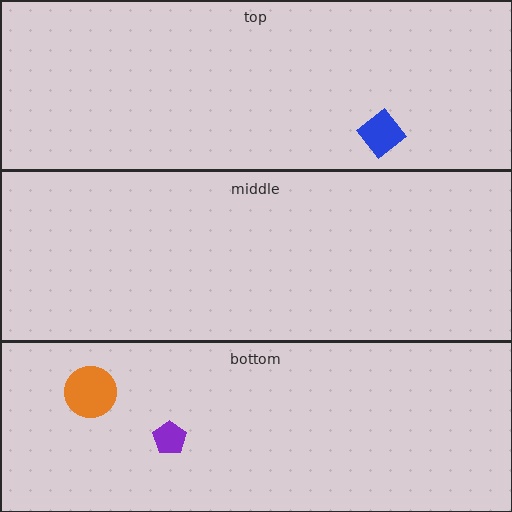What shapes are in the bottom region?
The purple pentagon, the orange circle.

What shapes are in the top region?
The blue diamond.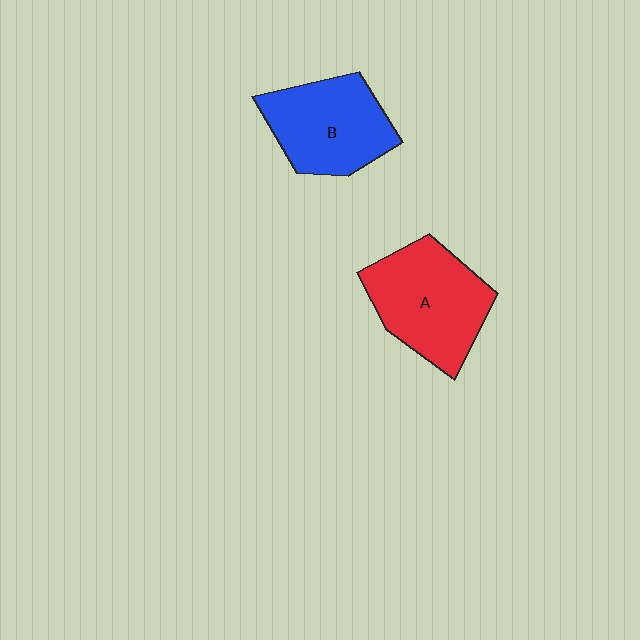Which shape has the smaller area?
Shape B (blue).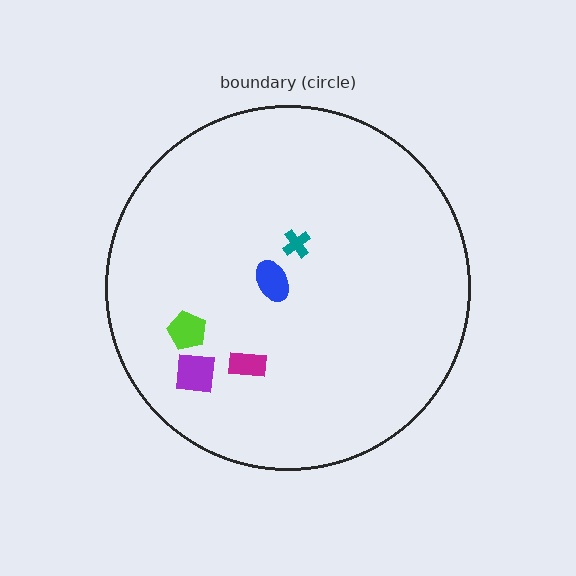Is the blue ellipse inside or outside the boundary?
Inside.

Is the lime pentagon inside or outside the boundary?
Inside.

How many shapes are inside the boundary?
5 inside, 0 outside.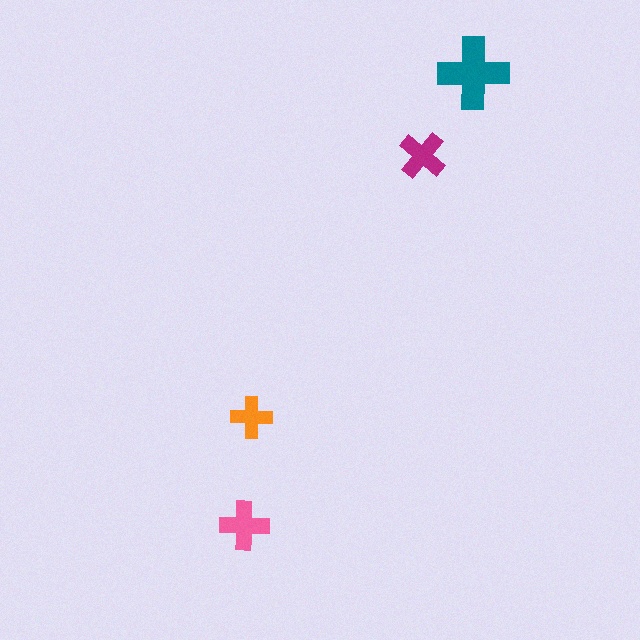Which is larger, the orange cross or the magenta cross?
The magenta one.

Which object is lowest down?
The pink cross is bottommost.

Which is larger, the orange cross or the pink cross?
The pink one.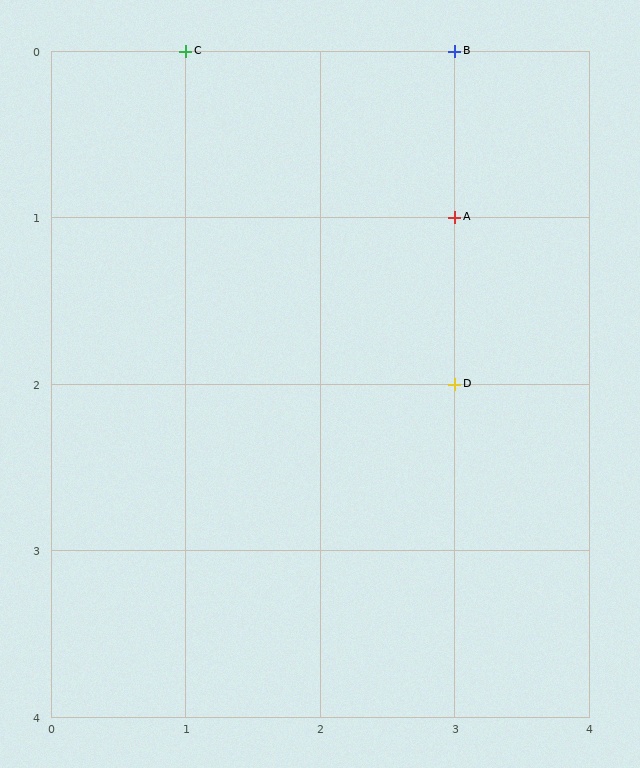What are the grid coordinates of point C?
Point C is at grid coordinates (1, 0).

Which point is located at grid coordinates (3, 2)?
Point D is at (3, 2).